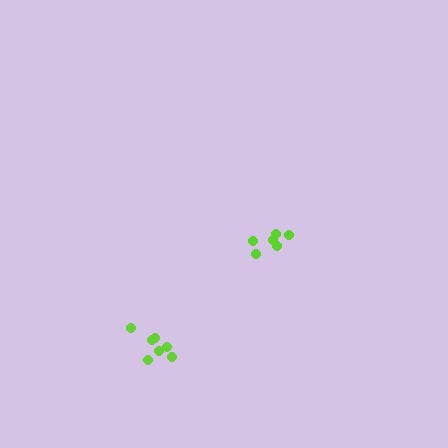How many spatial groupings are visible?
There are 2 spatial groupings.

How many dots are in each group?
Group 1: 6 dots, Group 2: 7 dots (13 total).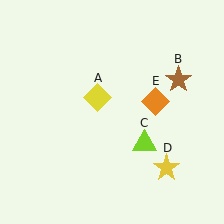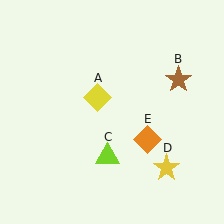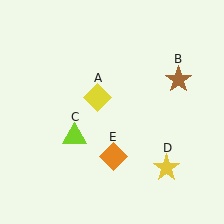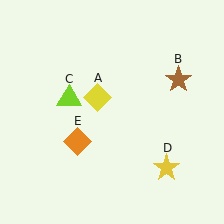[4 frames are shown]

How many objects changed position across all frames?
2 objects changed position: lime triangle (object C), orange diamond (object E).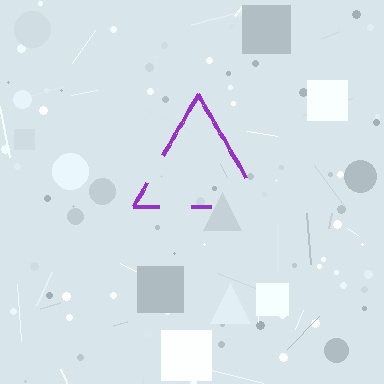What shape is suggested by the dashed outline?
The dashed outline suggests a triangle.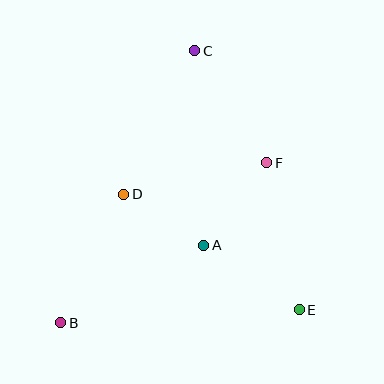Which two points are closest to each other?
Points A and D are closest to each other.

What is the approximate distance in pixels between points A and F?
The distance between A and F is approximately 104 pixels.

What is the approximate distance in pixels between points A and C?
The distance between A and C is approximately 195 pixels.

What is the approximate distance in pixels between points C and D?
The distance between C and D is approximately 160 pixels.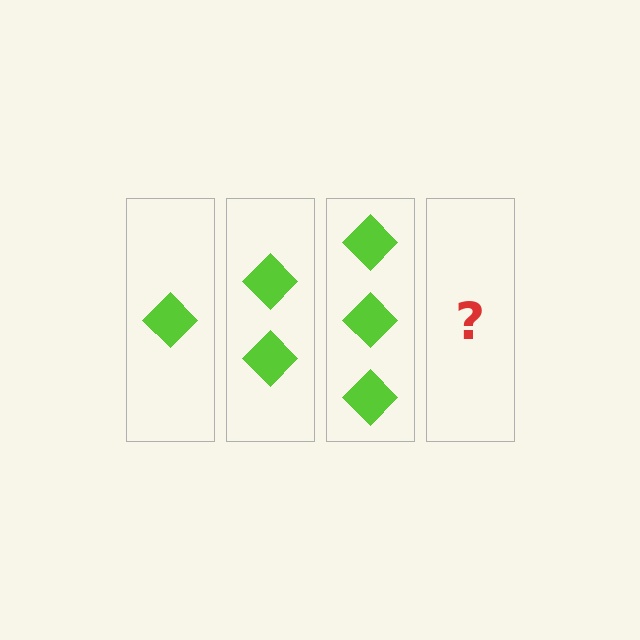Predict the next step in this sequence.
The next step is 4 diamonds.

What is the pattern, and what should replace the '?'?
The pattern is that each step adds one more diamond. The '?' should be 4 diamonds.